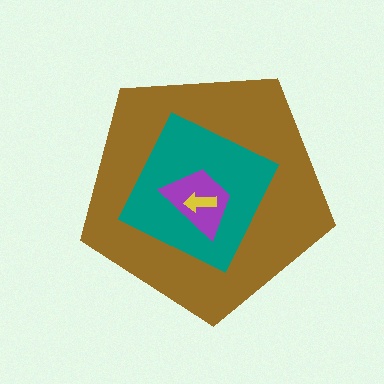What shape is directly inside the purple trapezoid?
The yellow arrow.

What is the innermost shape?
The yellow arrow.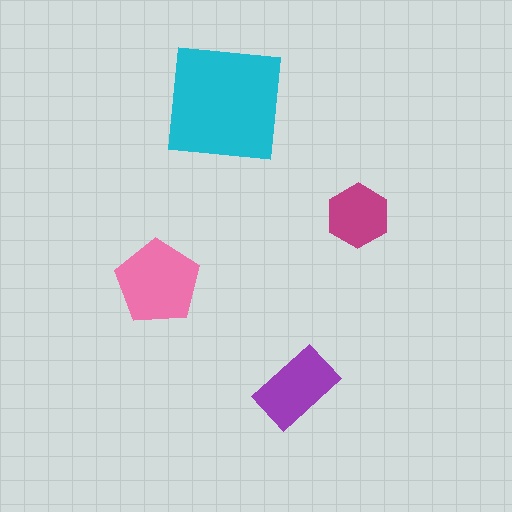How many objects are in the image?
There are 4 objects in the image.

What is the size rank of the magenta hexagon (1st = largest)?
4th.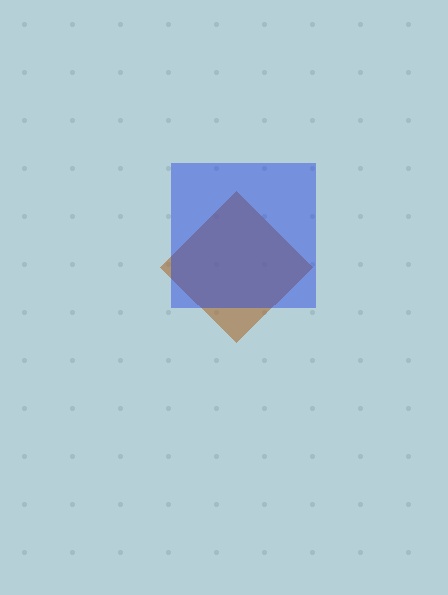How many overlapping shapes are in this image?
There are 2 overlapping shapes in the image.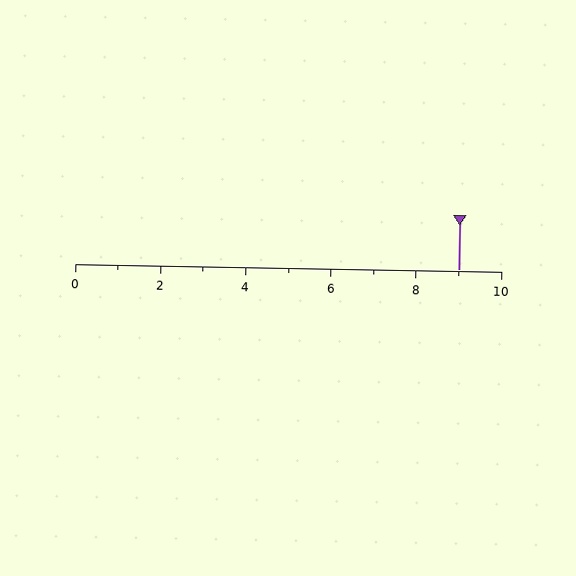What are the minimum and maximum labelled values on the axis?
The axis runs from 0 to 10.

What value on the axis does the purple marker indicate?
The marker indicates approximately 9.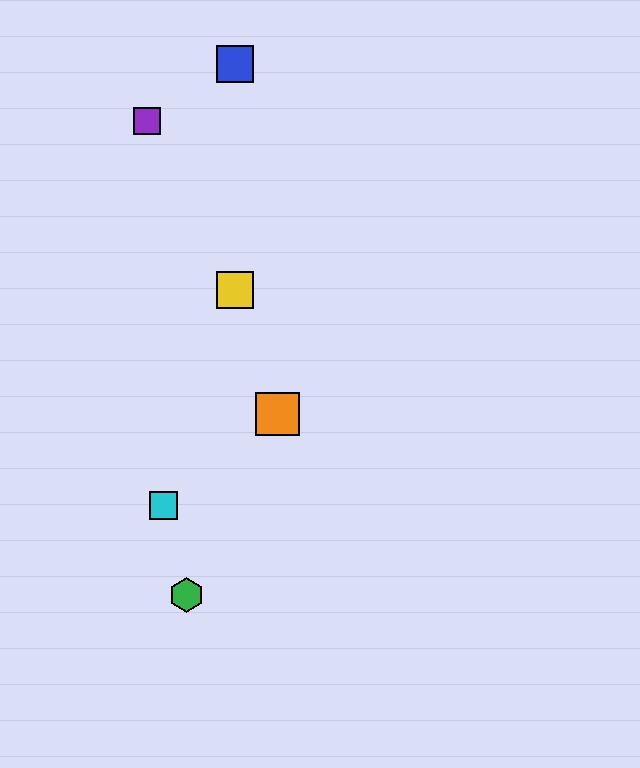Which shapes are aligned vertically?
The red hexagon, the blue square, the yellow square are aligned vertically.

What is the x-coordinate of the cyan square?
The cyan square is at x≈163.